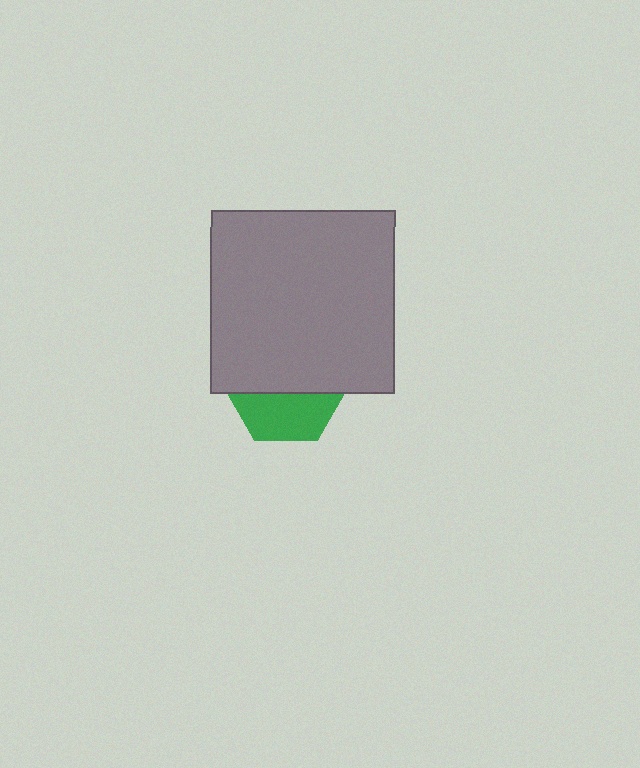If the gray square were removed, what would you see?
You would see the complete green hexagon.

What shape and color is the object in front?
The object in front is a gray square.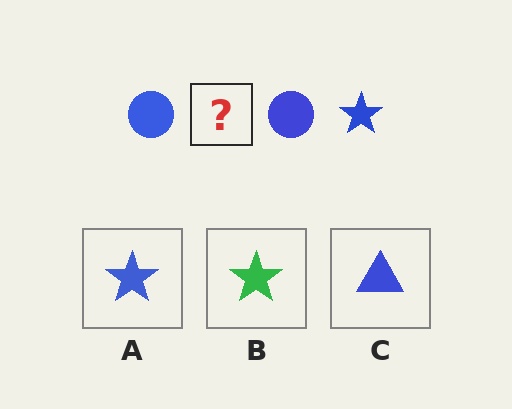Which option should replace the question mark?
Option A.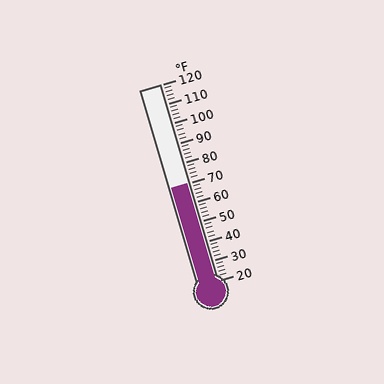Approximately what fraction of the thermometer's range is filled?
The thermometer is filled to approximately 50% of its range.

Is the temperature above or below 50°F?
The temperature is above 50°F.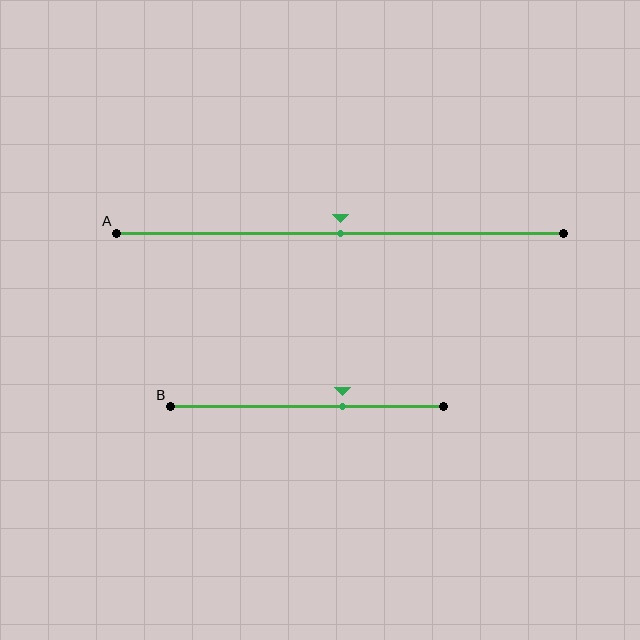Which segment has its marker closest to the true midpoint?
Segment A has its marker closest to the true midpoint.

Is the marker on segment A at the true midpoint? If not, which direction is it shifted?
Yes, the marker on segment A is at the true midpoint.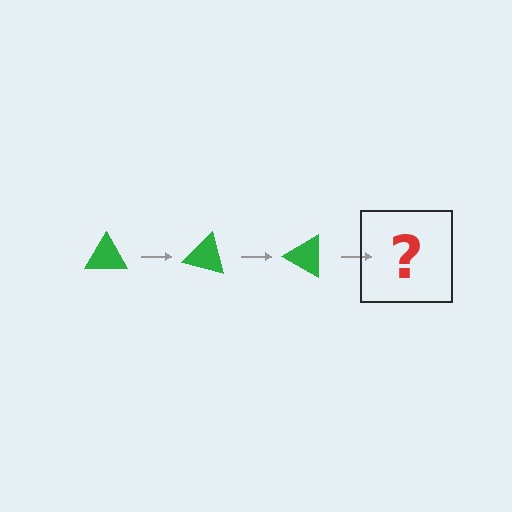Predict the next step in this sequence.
The next step is a green triangle rotated 45 degrees.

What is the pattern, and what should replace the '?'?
The pattern is that the triangle rotates 15 degrees each step. The '?' should be a green triangle rotated 45 degrees.